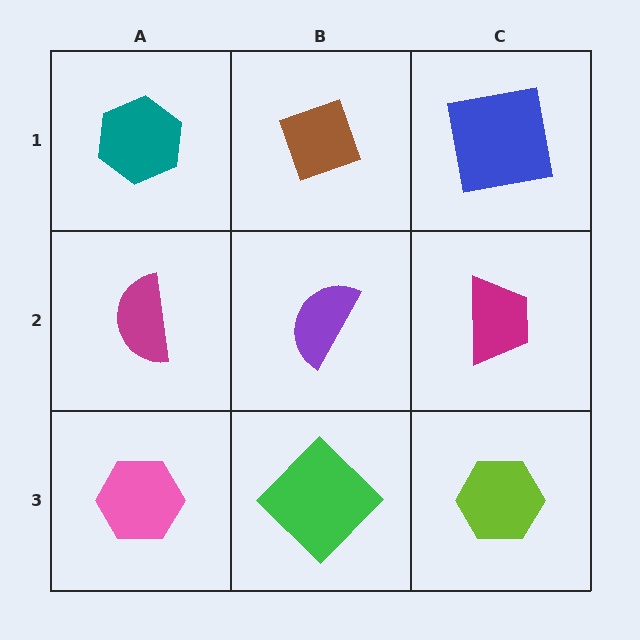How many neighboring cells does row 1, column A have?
2.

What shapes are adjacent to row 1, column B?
A purple semicircle (row 2, column B), a teal hexagon (row 1, column A), a blue square (row 1, column C).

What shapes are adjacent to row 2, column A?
A teal hexagon (row 1, column A), a pink hexagon (row 3, column A), a purple semicircle (row 2, column B).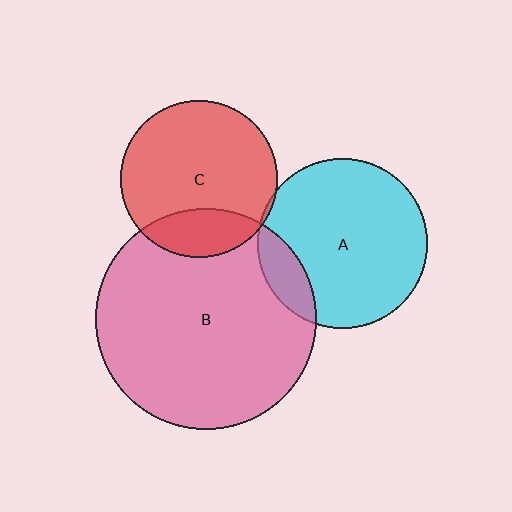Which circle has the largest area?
Circle B (pink).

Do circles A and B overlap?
Yes.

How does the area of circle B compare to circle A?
Approximately 1.7 times.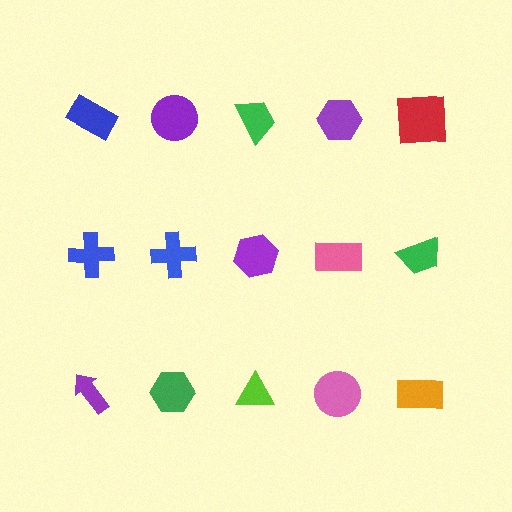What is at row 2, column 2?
A blue cross.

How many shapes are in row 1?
5 shapes.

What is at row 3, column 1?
A purple arrow.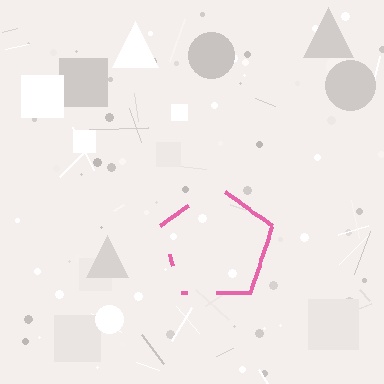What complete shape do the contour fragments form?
The contour fragments form a pentagon.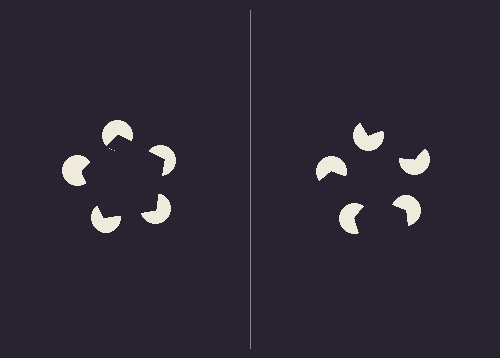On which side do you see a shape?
An illusory pentagon appears on the left side. On the right side the wedge cuts are rotated, so no coherent shape forms.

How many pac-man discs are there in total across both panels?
10 — 5 on each side.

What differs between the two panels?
The pac-man discs are positioned identically on both sides; only the wedge orientations differ. On the left they align to a pentagon; on the right they are misaligned.